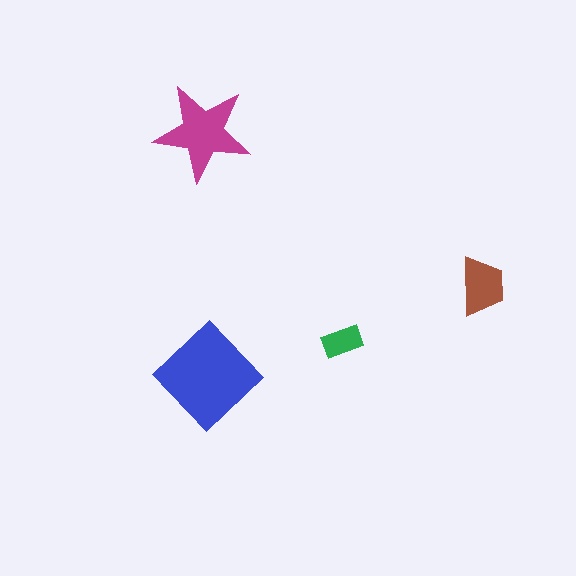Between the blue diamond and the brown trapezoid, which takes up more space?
The blue diamond.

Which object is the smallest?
The green rectangle.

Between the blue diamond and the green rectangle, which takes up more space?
The blue diamond.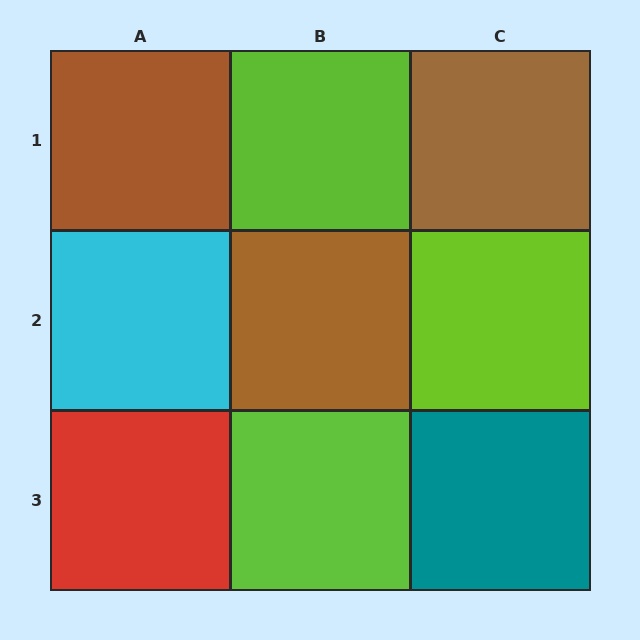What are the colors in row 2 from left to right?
Cyan, brown, lime.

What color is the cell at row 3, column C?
Teal.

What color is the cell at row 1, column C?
Brown.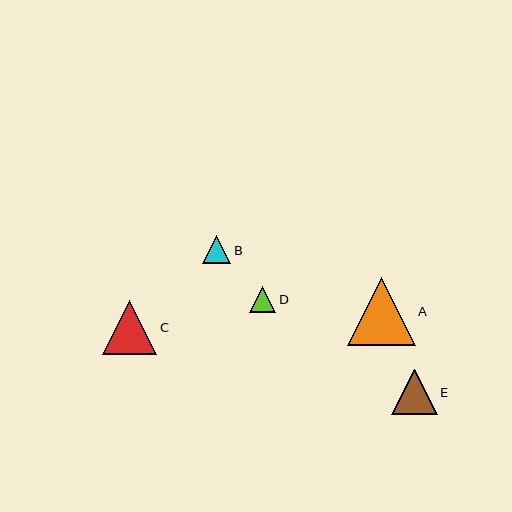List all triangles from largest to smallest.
From largest to smallest: A, C, E, B, D.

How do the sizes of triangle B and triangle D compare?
Triangle B and triangle D are approximately the same size.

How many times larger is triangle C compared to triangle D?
Triangle C is approximately 2.1 times the size of triangle D.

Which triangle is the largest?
Triangle A is the largest with a size of approximately 68 pixels.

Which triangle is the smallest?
Triangle D is the smallest with a size of approximately 26 pixels.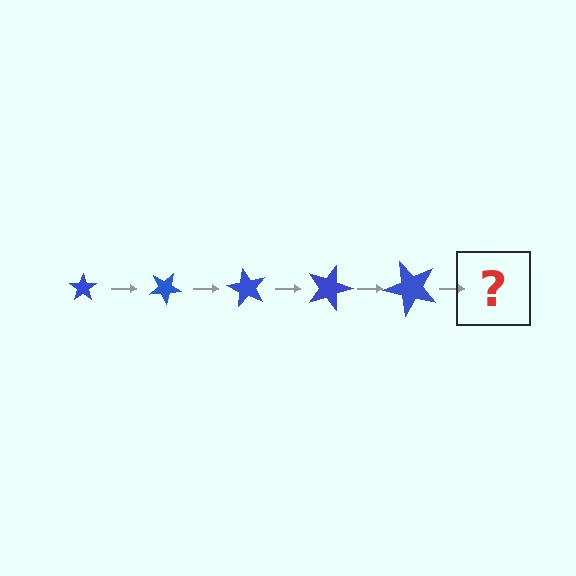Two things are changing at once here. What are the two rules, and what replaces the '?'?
The two rules are that the star grows larger each step and it rotates 30 degrees each step. The '?' should be a star, larger than the previous one and rotated 150 degrees from the start.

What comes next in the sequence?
The next element should be a star, larger than the previous one and rotated 150 degrees from the start.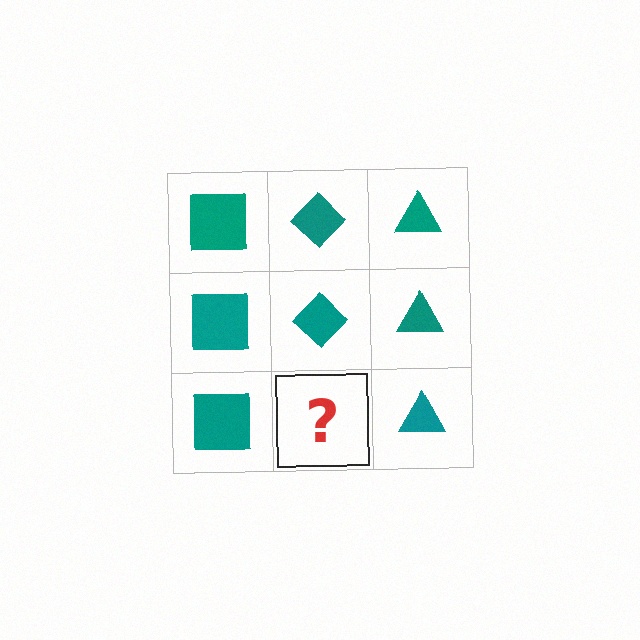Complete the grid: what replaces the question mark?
The question mark should be replaced with a teal diamond.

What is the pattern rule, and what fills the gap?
The rule is that each column has a consistent shape. The gap should be filled with a teal diamond.